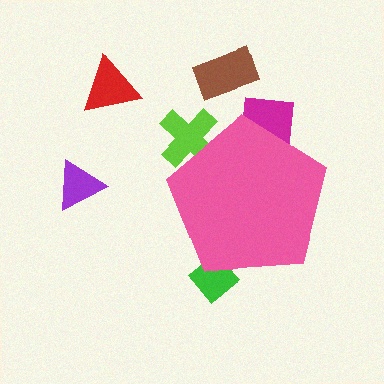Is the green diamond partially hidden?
Yes, the green diamond is partially hidden behind the pink pentagon.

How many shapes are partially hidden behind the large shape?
3 shapes are partially hidden.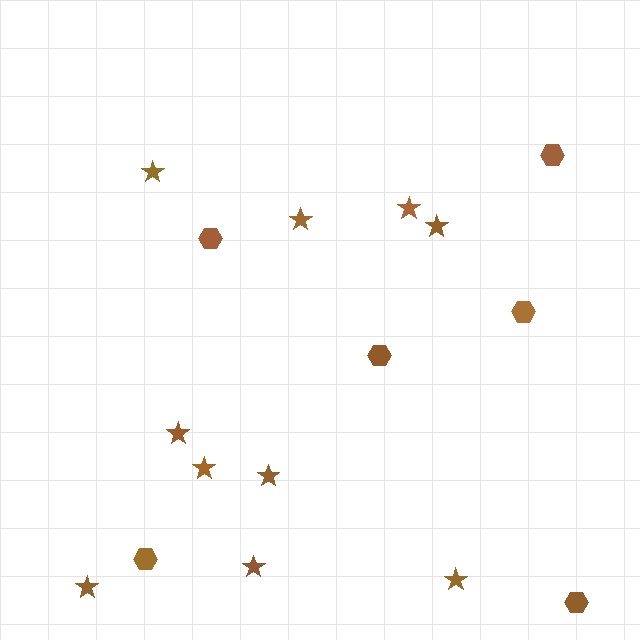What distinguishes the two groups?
There are 2 groups: one group of stars (10) and one group of hexagons (6).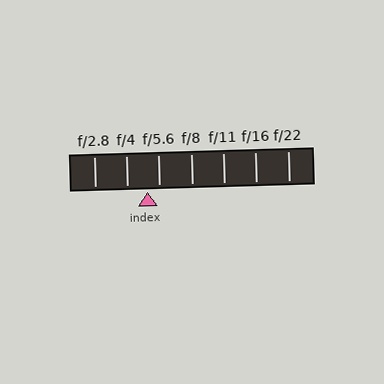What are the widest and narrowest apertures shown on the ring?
The widest aperture shown is f/2.8 and the narrowest is f/22.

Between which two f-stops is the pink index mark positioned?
The index mark is between f/4 and f/5.6.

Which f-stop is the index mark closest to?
The index mark is closest to f/5.6.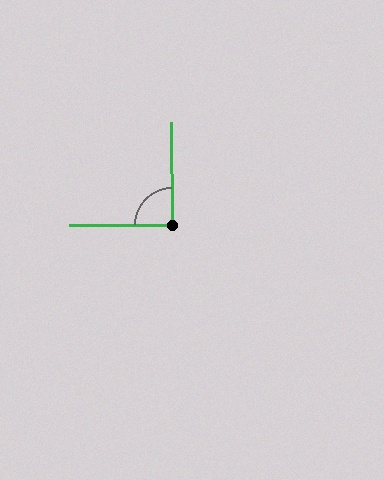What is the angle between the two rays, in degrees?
Approximately 89 degrees.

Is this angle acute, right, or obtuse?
It is approximately a right angle.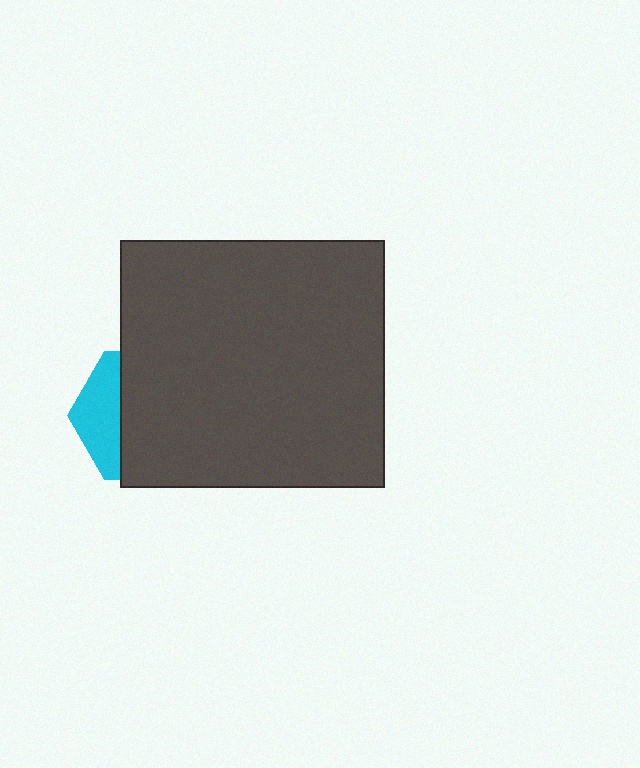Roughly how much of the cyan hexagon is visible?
A small part of it is visible (roughly 30%).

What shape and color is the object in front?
The object in front is a dark gray rectangle.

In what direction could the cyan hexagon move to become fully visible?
The cyan hexagon could move left. That would shift it out from behind the dark gray rectangle entirely.